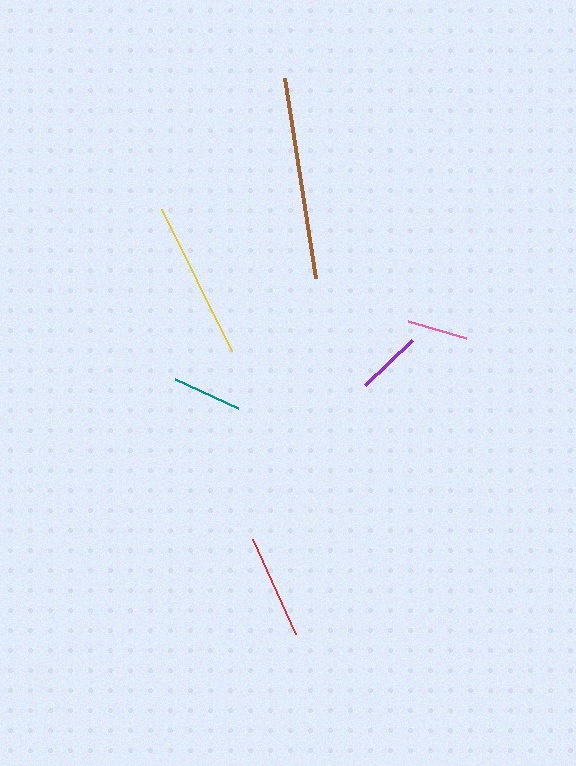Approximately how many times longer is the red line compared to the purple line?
The red line is approximately 1.6 times the length of the purple line.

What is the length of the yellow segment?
The yellow segment is approximately 158 pixels long.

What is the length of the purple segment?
The purple segment is approximately 66 pixels long.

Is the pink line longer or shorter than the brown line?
The brown line is longer than the pink line.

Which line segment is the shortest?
The pink line is the shortest at approximately 61 pixels.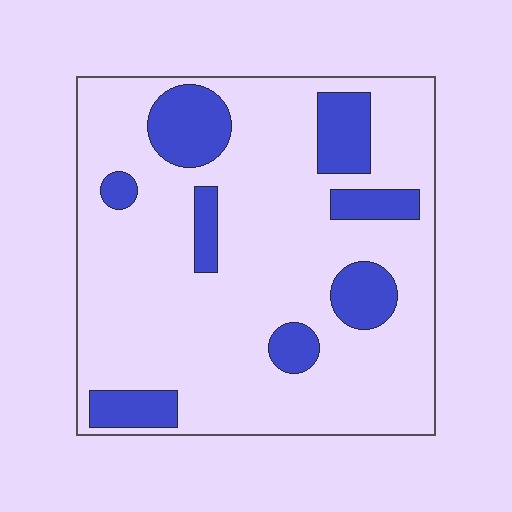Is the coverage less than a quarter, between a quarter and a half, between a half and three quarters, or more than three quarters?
Less than a quarter.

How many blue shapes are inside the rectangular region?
8.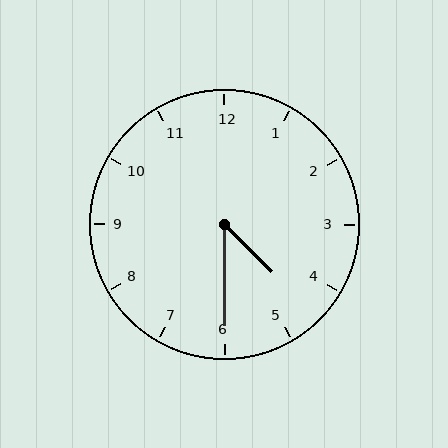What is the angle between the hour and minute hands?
Approximately 45 degrees.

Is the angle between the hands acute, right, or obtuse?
It is acute.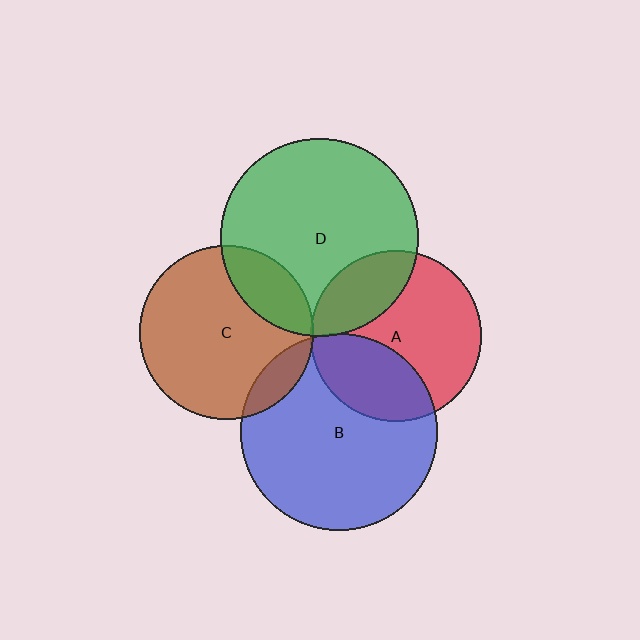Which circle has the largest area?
Circle D (green).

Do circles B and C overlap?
Yes.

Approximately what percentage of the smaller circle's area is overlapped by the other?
Approximately 10%.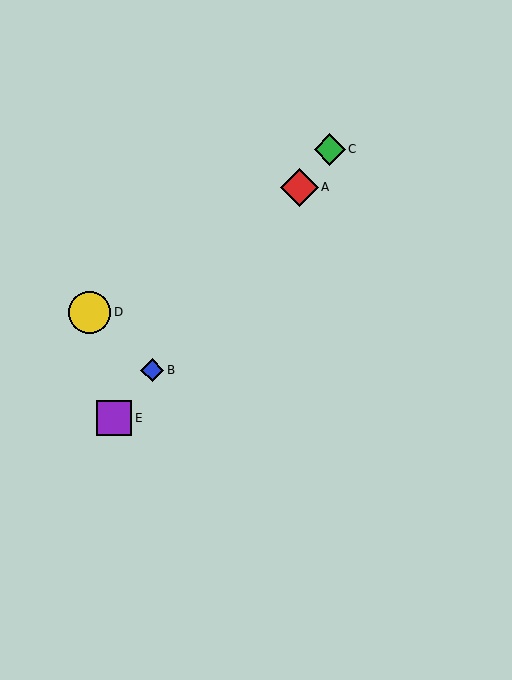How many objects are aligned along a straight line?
4 objects (A, B, C, E) are aligned along a straight line.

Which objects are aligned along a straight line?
Objects A, B, C, E are aligned along a straight line.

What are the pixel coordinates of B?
Object B is at (152, 370).